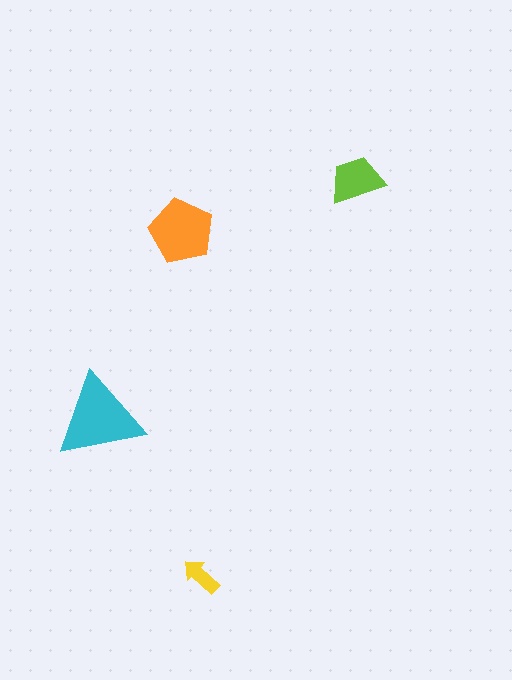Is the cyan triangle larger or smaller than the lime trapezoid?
Larger.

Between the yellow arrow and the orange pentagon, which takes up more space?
The orange pentagon.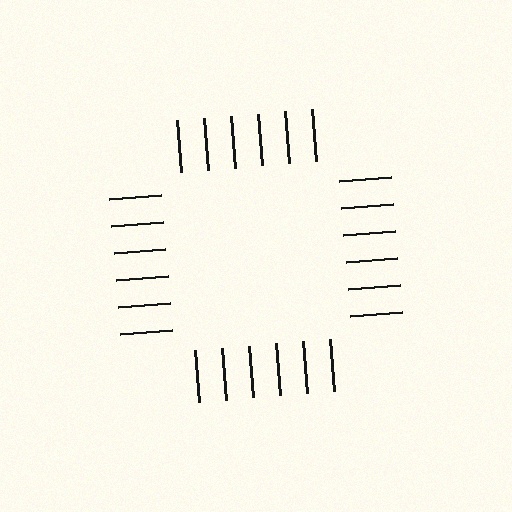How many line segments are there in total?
24 — 6 along each of the 4 edges.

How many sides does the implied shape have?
4 sides — the line-ends trace a square.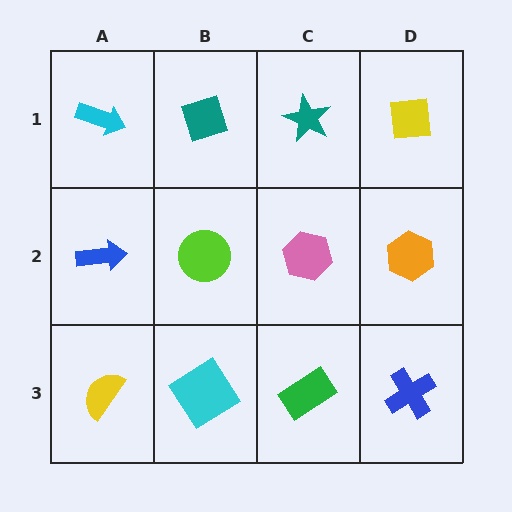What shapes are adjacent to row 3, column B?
A lime circle (row 2, column B), a yellow semicircle (row 3, column A), a green rectangle (row 3, column C).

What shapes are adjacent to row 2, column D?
A yellow square (row 1, column D), a blue cross (row 3, column D), a pink hexagon (row 2, column C).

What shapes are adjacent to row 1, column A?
A blue arrow (row 2, column A), a teal diamond (row 1, column B).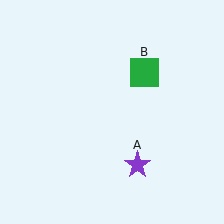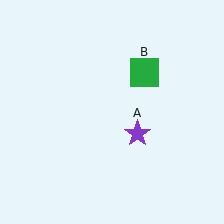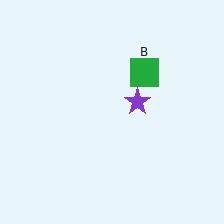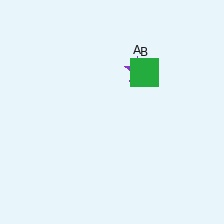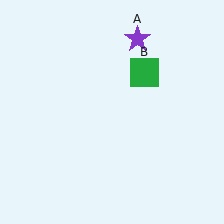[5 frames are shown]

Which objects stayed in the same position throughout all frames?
Green square (object B) remained stationary.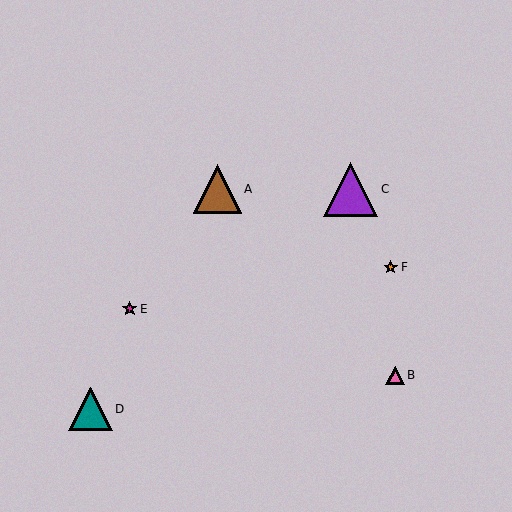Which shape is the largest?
The purple triangle (labeled C) is the largest.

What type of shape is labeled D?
Shape D is a teal triangle.